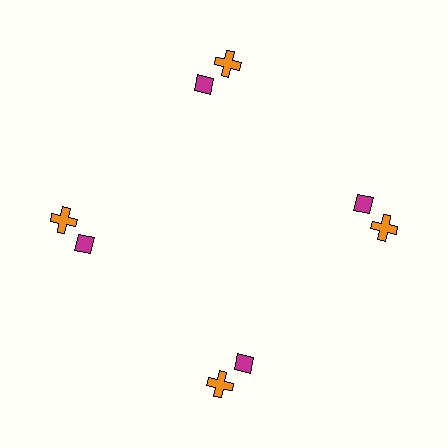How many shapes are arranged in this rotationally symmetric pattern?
There are 8 shapes, arranged in 4 groups of 2.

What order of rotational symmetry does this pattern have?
This pattern has 4-fold rotational symmetry.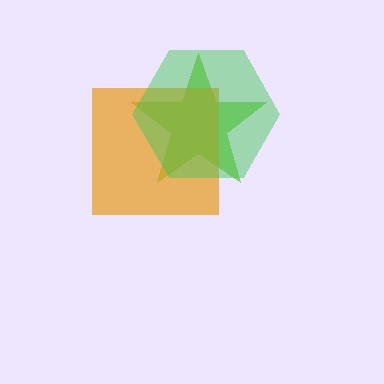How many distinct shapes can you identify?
There are 3 distinct shapes: a lime star, an orange square, a green hexagon.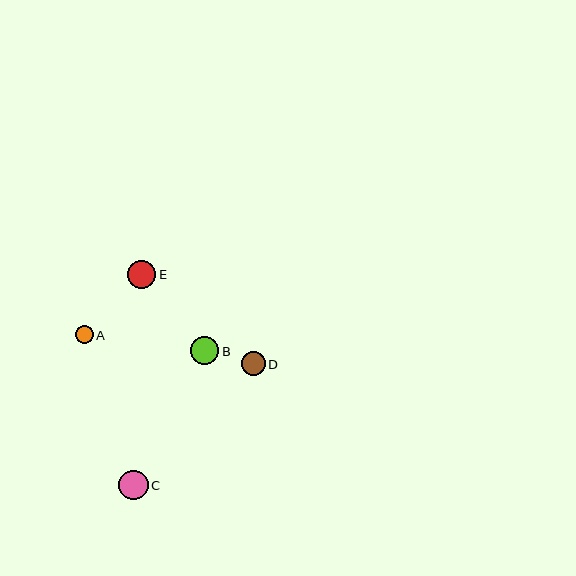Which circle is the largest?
Circle C is the largest with a size of approximately 29 pixels.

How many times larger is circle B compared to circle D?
Circle B is approximately 1.2 times the size of circle D.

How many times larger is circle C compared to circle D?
Circle C is approximately 1.2 times the size of circle D.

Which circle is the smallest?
Circle A is the smallest with a size of approximately 17 pixels.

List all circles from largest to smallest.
From largest to smallest: C, E, B, D, A.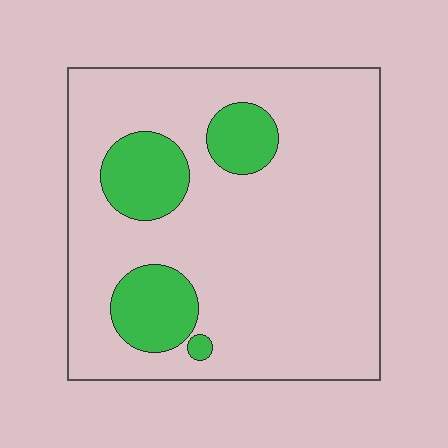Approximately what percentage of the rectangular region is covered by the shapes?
Approximately 20%.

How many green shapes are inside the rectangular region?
4.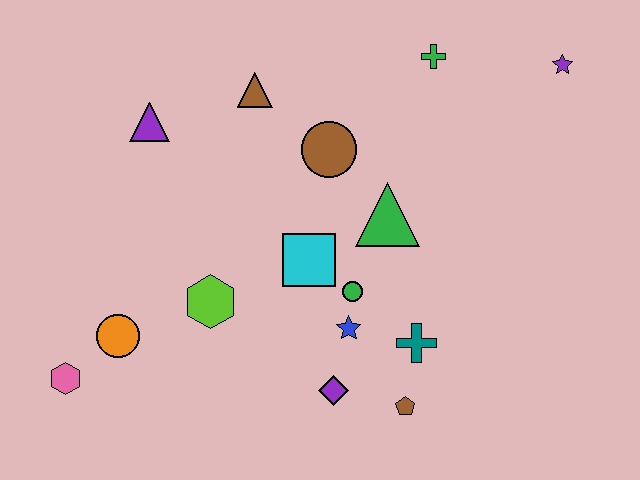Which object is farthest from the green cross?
The pink hexagon is farthest from the green cross.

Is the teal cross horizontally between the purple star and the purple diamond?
Yes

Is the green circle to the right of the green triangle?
No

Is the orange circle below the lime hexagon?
Yes